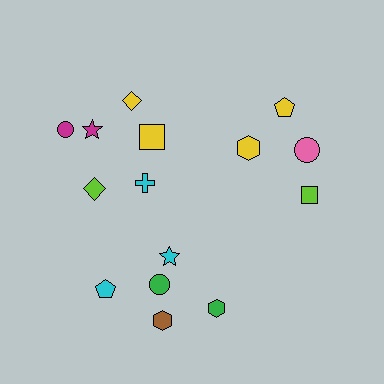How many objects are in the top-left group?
There are 6 objects.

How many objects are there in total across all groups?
There are 15 objects.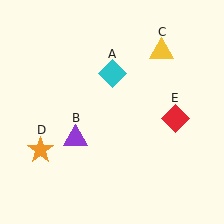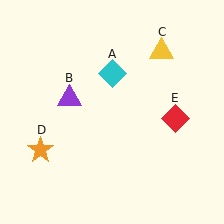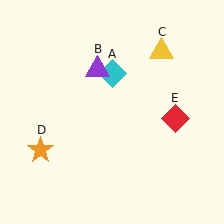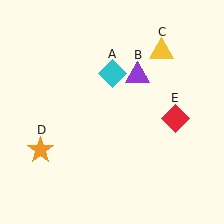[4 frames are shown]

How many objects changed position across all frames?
1 object changed position: purple triangle (object B).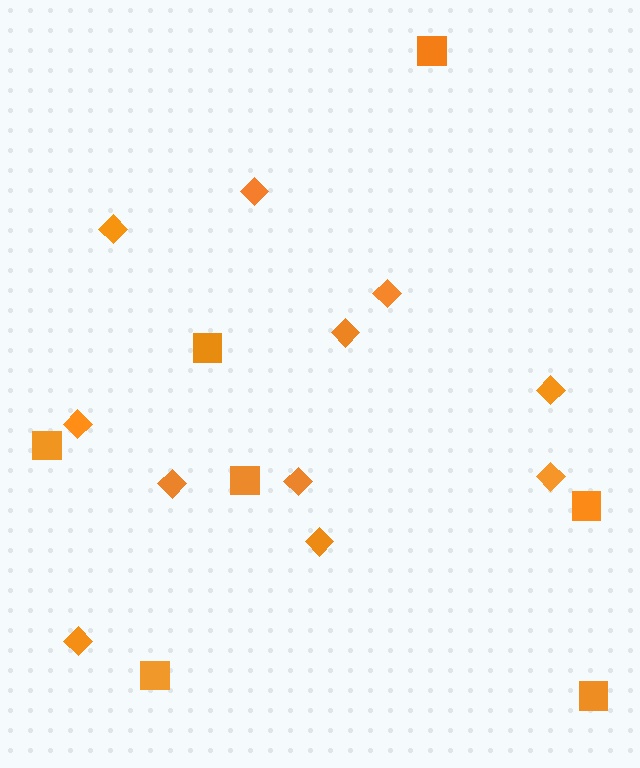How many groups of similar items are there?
There are 2 groups: one group of squares (7) and one group of diamonds (11).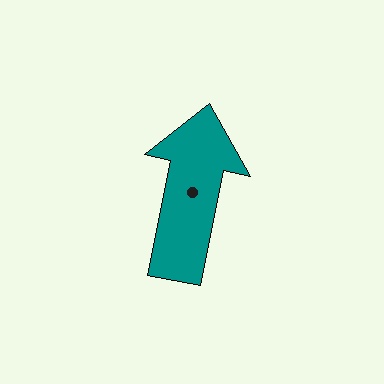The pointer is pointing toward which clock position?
Roughly 12 o'clock.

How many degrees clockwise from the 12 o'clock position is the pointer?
Approximately 11 degrees.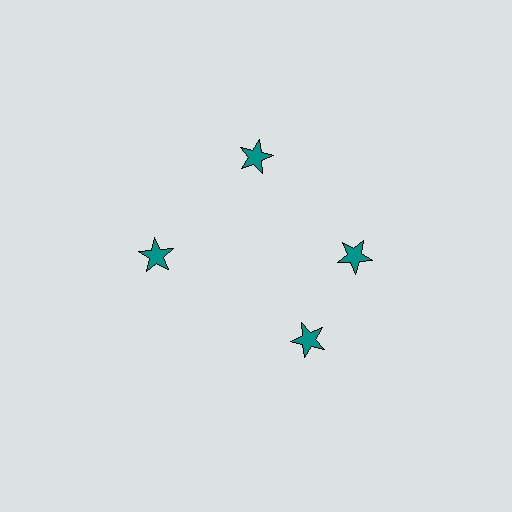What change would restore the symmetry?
The symmetry would be restored by rotating it back into even spacing with its neighbors so that all 4 stars sit at equal angles and equal distance from the center.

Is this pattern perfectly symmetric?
No. The 4 teal stars are arranged in a ring, but one element near the 6 o'clock position is rotated out of alignment along the ring, breaking the 4-fold rotational symmetry.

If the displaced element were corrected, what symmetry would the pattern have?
It would have 4-fold rotational symmetry — the pattern would map onto itself every 90 degrees.